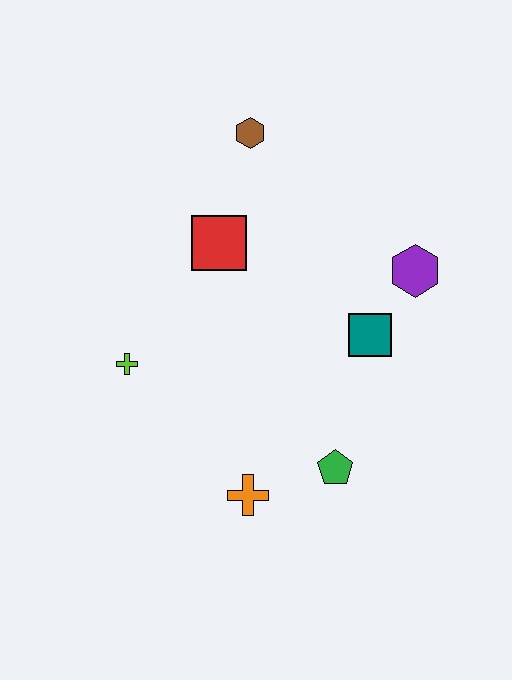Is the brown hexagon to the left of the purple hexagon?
Yes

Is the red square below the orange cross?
No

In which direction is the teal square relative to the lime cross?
The teal square is to the right of the lime cross.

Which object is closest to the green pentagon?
The orange cross is closest to the green pentagon.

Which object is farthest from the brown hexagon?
The orange cross is farthest from the brown hexagon.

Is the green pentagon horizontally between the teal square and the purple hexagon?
No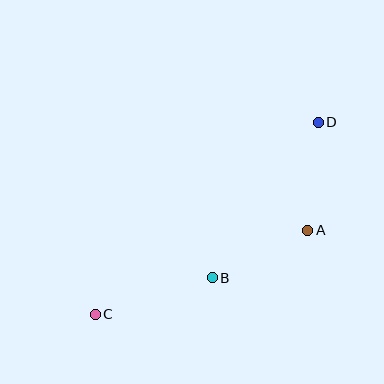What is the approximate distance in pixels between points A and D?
The distance between A and D is approximately 108 pixels.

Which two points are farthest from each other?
Points C and D are farthest from each other.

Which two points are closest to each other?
Points A and B are closest to each other.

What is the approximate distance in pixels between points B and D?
The distance between B and D is approximately 188 pixels.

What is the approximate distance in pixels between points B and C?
The distance between B and C is approximately 123 pixels.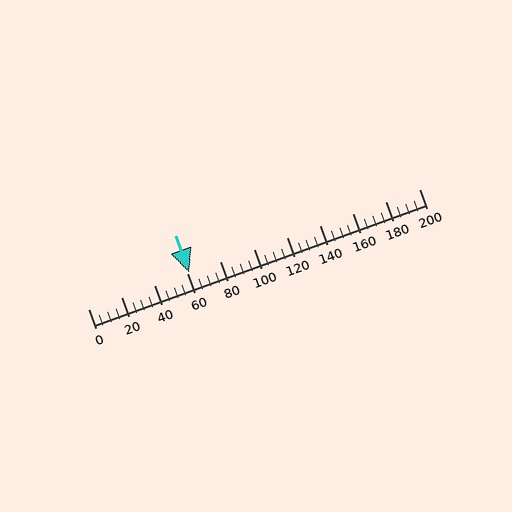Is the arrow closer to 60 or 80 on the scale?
The arrow is closer to 60.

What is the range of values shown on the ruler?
The ruler shows values from 0 to 200.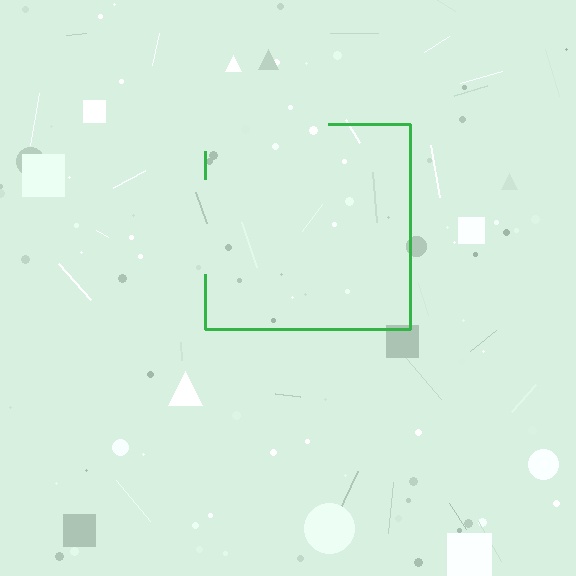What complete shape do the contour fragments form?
The contour fragments form a square.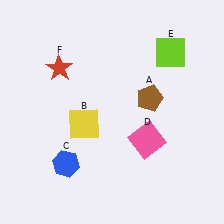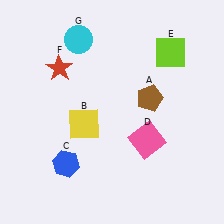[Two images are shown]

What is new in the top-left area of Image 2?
A cyan circle (G) was added in the top-left area of Image 2.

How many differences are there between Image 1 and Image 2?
There is 1 difference between the two images.